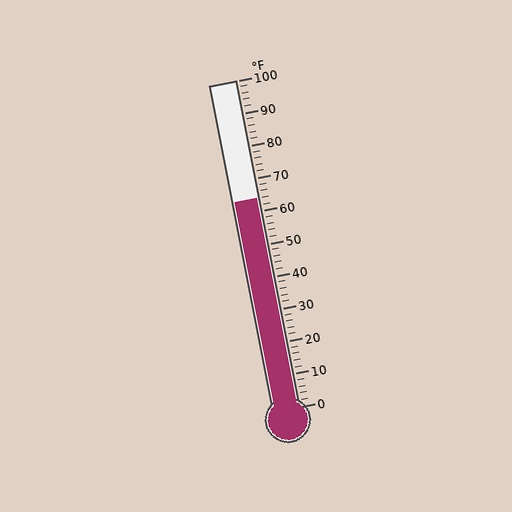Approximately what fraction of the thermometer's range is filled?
The thermometer is filled to approximately 65% of its range.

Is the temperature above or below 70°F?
The temperature is below 70°F.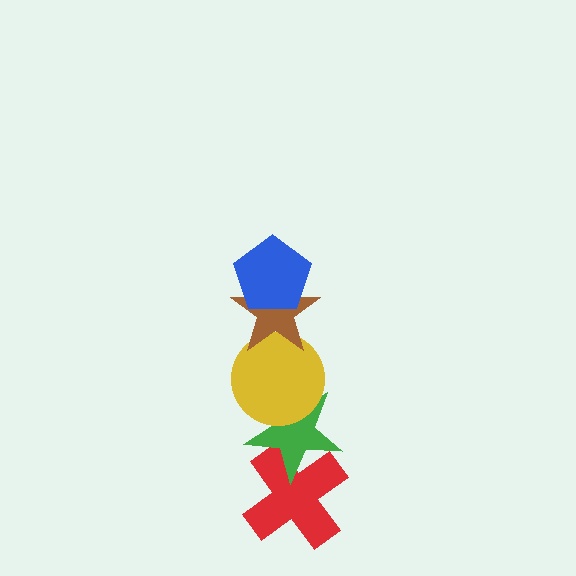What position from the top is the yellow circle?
The yellow circle is 3rd from the top.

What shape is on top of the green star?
The yellow circle is on top of the green star.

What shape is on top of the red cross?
The green star is on top of the red cross.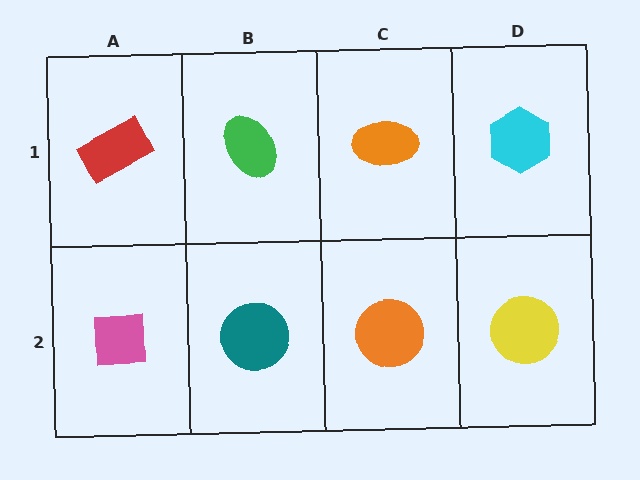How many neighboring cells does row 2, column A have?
2.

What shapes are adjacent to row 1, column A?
A pink square (row 2, column A), a green ellipse (row 1, column B).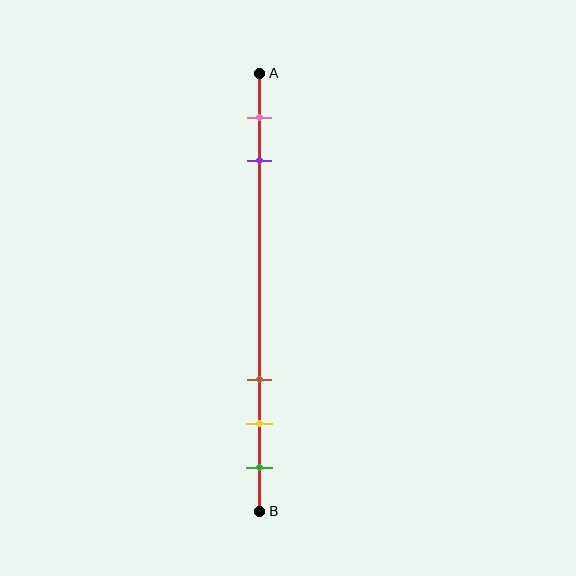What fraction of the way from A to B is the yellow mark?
The yellow mark is approximately 80% (0.8) of the way from A to B.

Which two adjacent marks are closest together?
The yellow and green marks are the closest adjacent pair.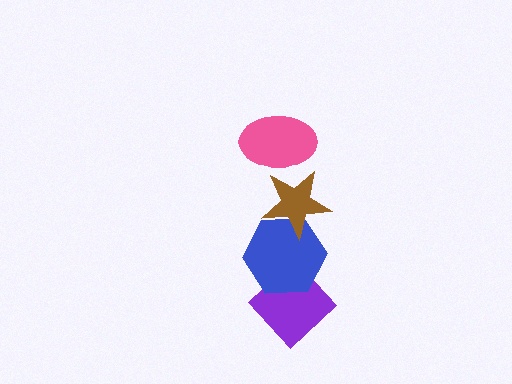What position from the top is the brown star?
The brown star is 2nd from the top.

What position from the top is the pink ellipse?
The pink ellipse is 1st from the top.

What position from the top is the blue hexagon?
The blue hexagon is 3rd from the top.